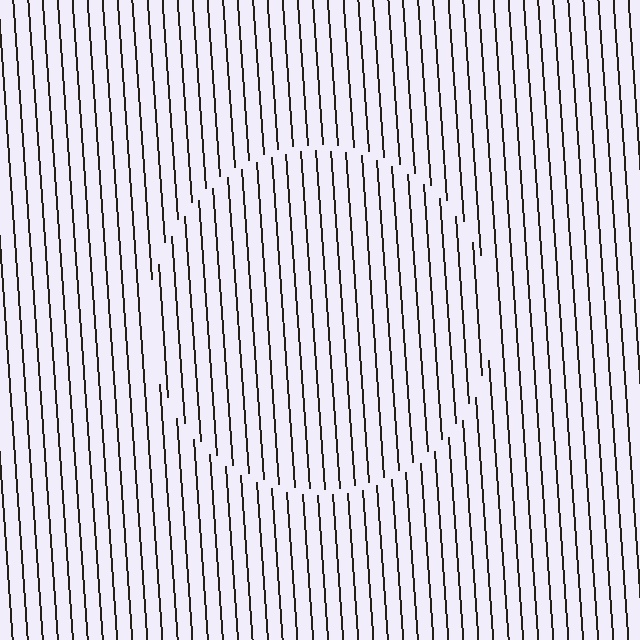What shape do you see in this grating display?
An illusory circle. The interior of the shape contains the same grating, shifted by half a period — the contour is defined by the phase discontinuity where line-ends from the inner and outer gratings abut.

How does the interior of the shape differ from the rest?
The interior of the shape contains the same grating, shifted by half a period — the contour is defined by the phase discontinuity where line-ends from the inner and outer gratings abut.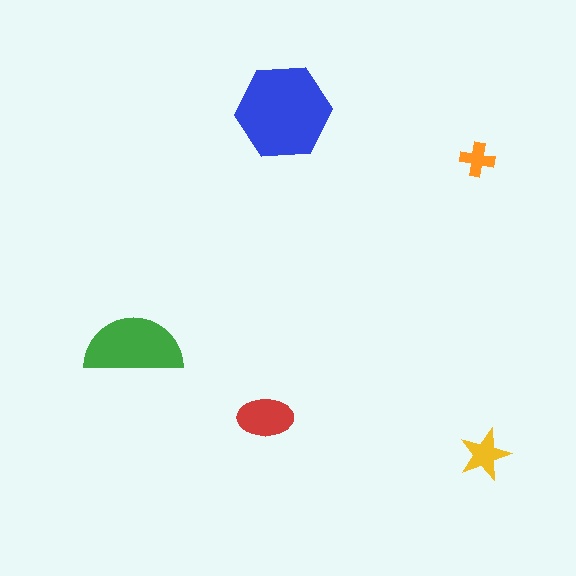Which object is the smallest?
The orange cross.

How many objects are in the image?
There are 5 objects in the image.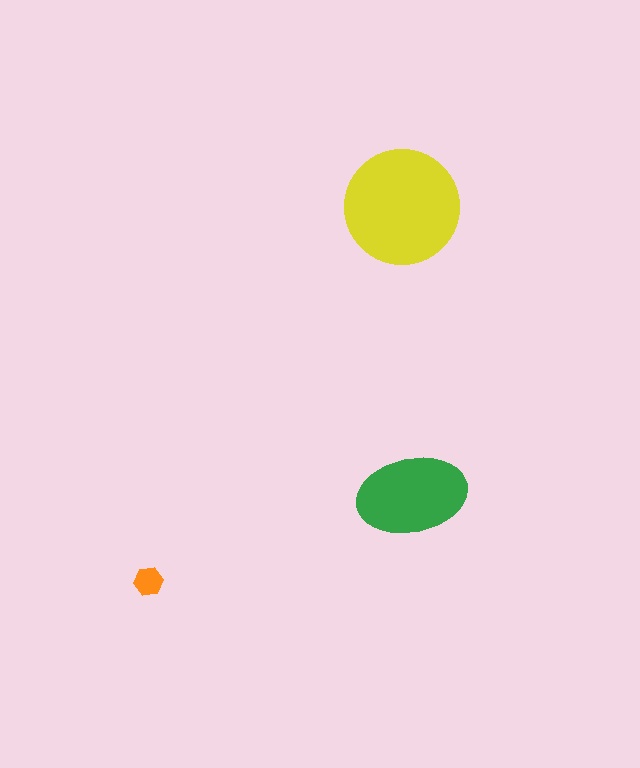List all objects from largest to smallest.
The yellow circle, the green ellipse, the orange hexagon.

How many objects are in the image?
There are 3 objects in the image.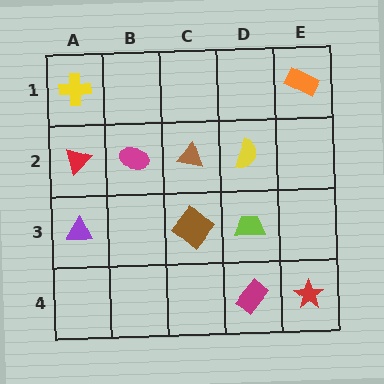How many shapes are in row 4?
2 shapes.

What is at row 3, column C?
A brown diamond.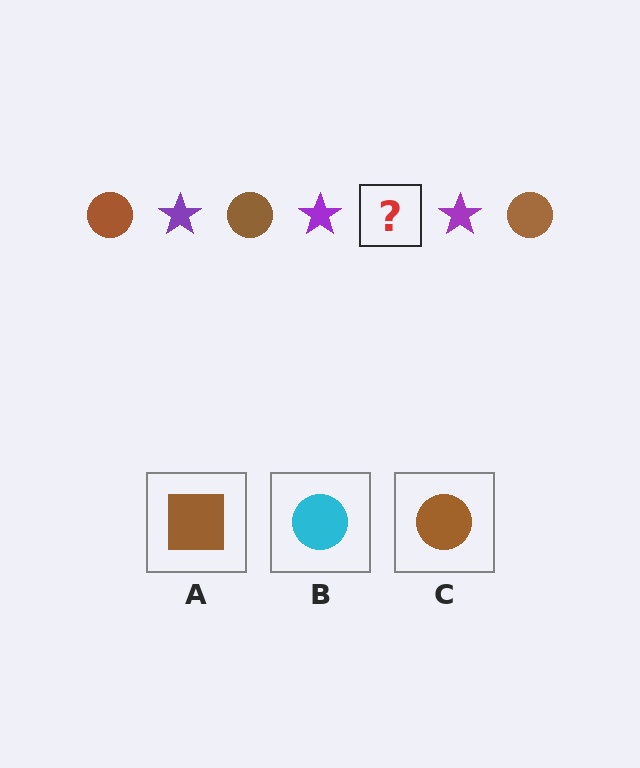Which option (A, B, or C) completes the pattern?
C.